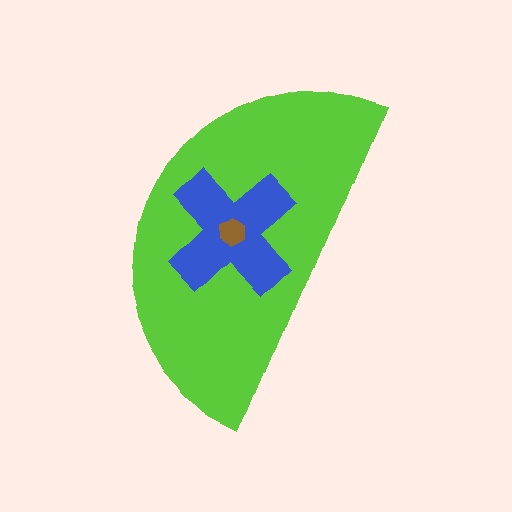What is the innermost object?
The brown hexagon.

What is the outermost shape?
The lime semicircle.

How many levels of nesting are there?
3.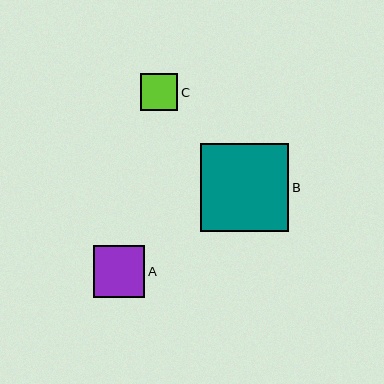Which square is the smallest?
Square C is the smallest with a size of approximately 37 pixels.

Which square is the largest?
Square B is the largest with a size of approximately 88 pixels.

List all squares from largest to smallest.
From largest to smallest: B, A, C.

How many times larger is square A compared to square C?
Square A is approximately 1.4 times the size of square C.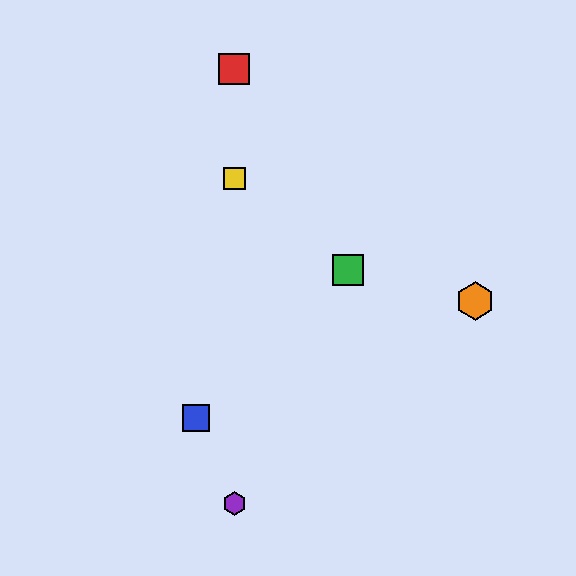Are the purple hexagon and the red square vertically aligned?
Yes, both are at x≈234.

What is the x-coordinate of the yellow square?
The yellow square is at x≈234.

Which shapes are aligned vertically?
The red square, the yellow square, the purple hexagon are aligned vertically.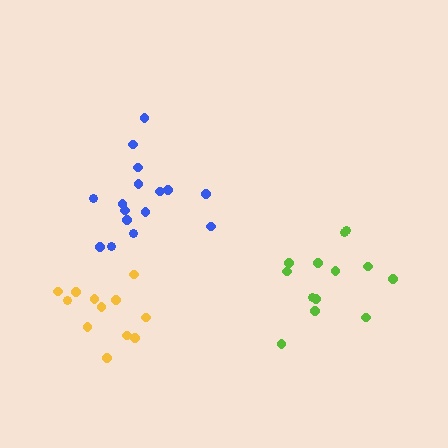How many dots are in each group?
Group 1: 12 dots, Group 2: 13 dots, Group 3: 16 dots (41 total).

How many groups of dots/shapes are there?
There are 3 groups.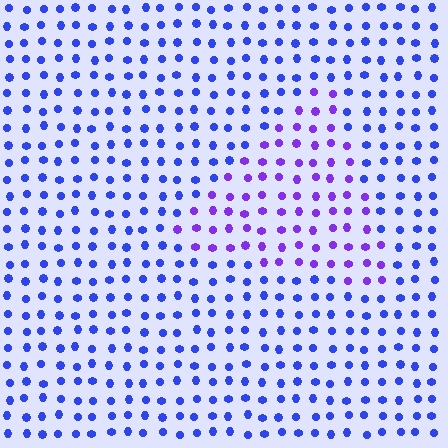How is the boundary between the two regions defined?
The boundary is defined purely by a slight shift in hue (about 35 degrees). Spacing, size, and orientation are identical on both sides.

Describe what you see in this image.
The image is filled with small blue elements in a uniform arrangement. A triangle-shaped region is visible where the elements are tinted to a slightly different hue, forming a subtle color boundary.